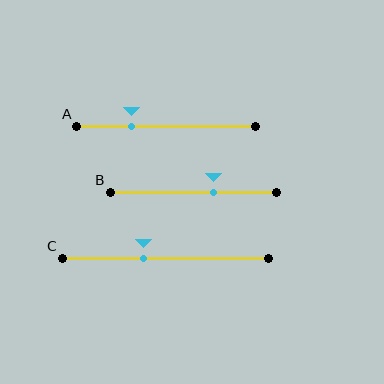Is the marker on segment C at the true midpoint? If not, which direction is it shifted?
No, the marker on segment C is shifted to the left by about 11% of the segment length.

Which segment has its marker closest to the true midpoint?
Segment C has its marker closest to the true midpoint.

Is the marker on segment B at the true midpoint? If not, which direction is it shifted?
No, the marker on segment B is shifted to the right by about 12% of the segment length.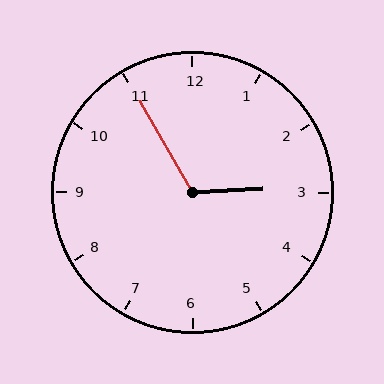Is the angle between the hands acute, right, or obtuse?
It is obtuse.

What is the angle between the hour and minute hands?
Approximately 118 degrees.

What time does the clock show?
2:55.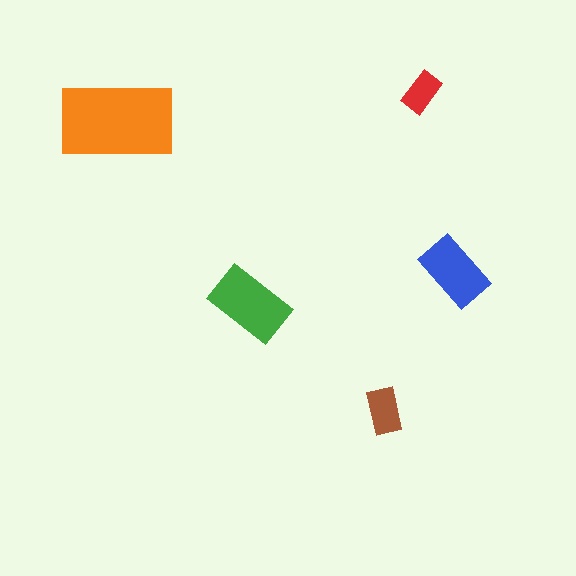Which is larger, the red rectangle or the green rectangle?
The green one.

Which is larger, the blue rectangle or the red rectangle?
The blue one.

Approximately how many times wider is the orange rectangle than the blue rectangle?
About 1.5 times wider.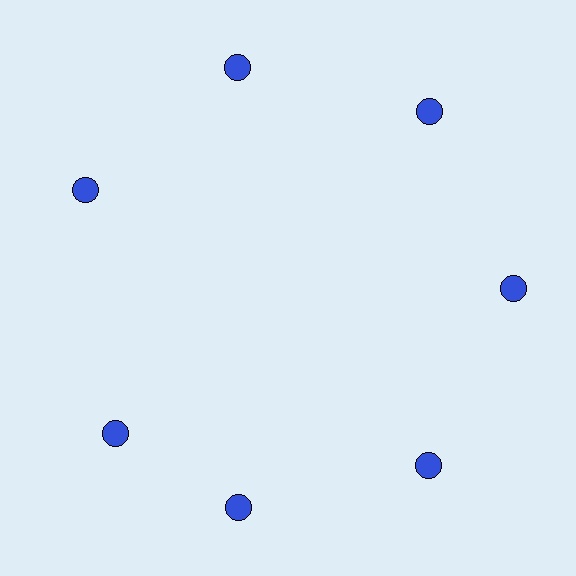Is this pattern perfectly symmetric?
No. The 7 blue circles are arranged in a ring, but one element near the 8 o'clock position is rotated out of alignment along the ring, breaking the 7-fold rotational symmetry.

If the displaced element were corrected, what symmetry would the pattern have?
It would have 7-fold rotational symmetry — the pattern would map onto itself every 51 degrees.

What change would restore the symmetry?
The symmetry would be restored by rotating it back into even spacing with its neighbors so that all 7 circles sit at equal angles and equal distance from the center.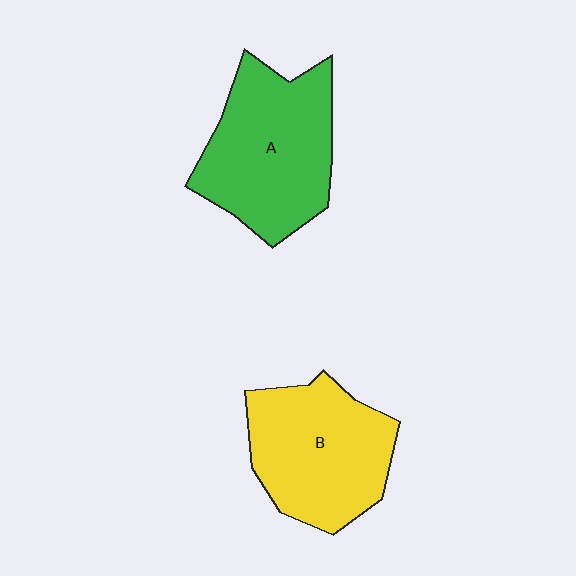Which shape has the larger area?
Shape A (green).